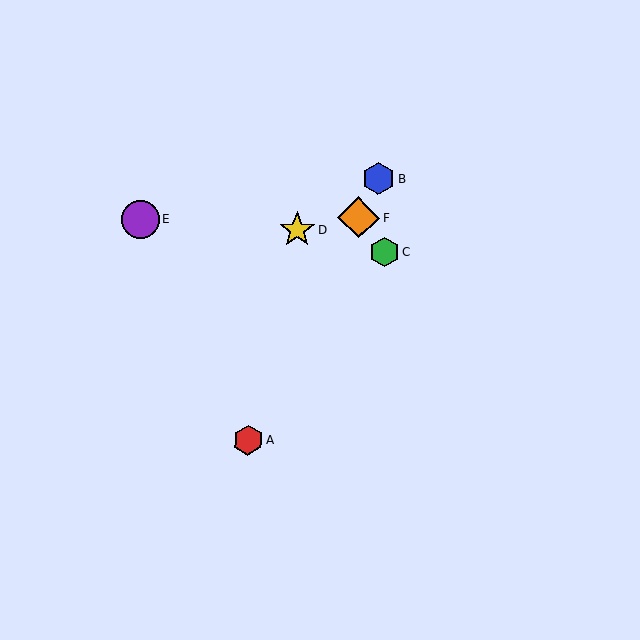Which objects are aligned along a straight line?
Objects A, B, F are aligned along a straight line.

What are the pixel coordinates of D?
Object D is at (297, 229).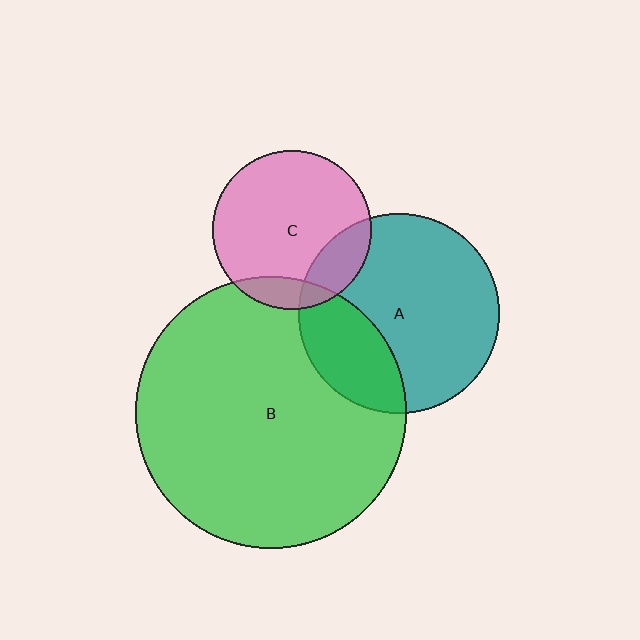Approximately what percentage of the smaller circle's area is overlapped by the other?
Approximately 10%.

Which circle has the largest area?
Circle B (green).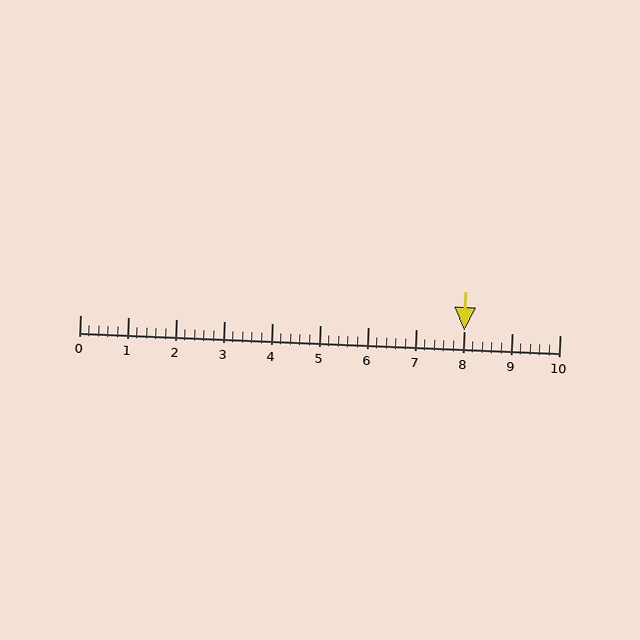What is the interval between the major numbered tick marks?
The major tick marks are spaced 1 units apart.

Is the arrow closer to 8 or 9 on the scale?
The arrow is closer to 8.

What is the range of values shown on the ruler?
The ruler shows values from 0 to 10.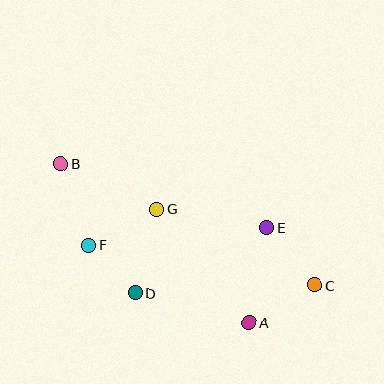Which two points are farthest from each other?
Points B and C are farthest from each other.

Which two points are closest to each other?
Points D and F are closest to each other.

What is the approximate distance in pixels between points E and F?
The distance between E and F is approximately 178 pixels.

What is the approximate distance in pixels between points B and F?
The distance between B and F is approximately 86 pixels.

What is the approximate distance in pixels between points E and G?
The distance between E and G is approximately 111 pixels.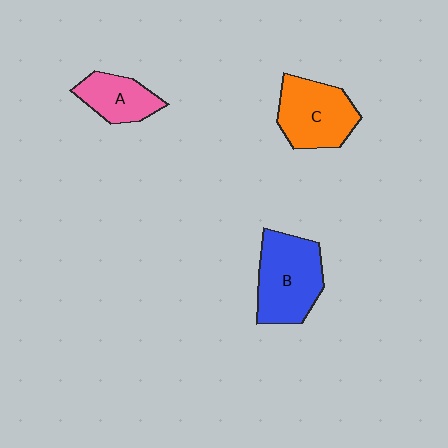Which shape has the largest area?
Shape B (blue).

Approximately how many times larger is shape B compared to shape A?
Approximately 1.7 times.